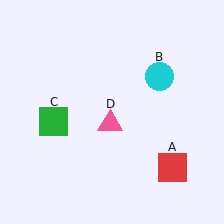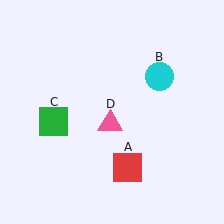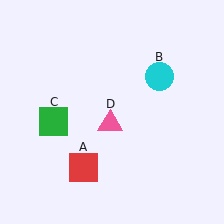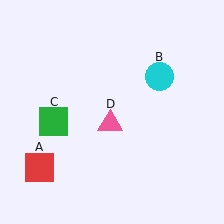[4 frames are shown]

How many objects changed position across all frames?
1 object changed position: red square (object A).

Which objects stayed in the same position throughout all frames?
Cyan circle (object B) and green square (object C) and pink triangle (object D) remained stationary.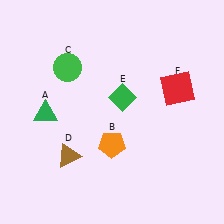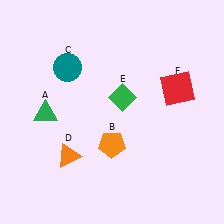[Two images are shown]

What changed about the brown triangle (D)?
In Image 1, D is brown. In Image 2, it changed to orange.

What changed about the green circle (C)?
In Image 1, C is green. In Image 2, it changed to teal.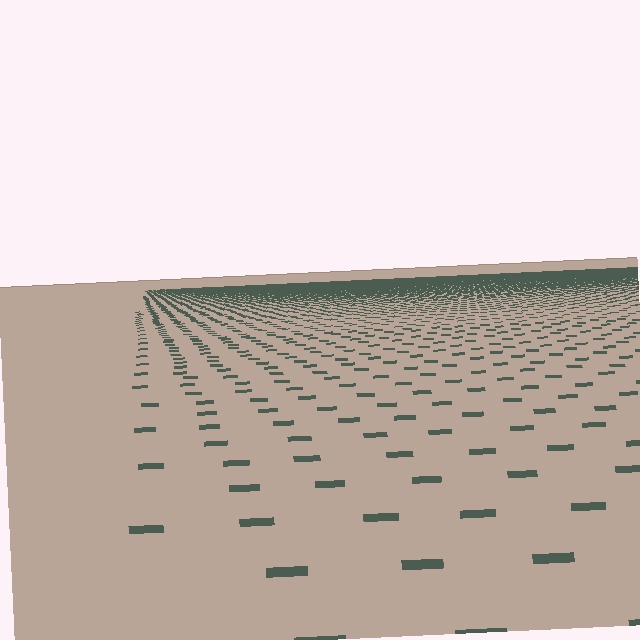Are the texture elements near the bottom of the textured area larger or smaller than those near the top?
Larger. Near the bottom, elements are closer to the viewer and appear at a bigger on-screen size.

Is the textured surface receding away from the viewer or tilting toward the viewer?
The surface is receding away from the viewer. Texture elements get smaller and denser toward the top.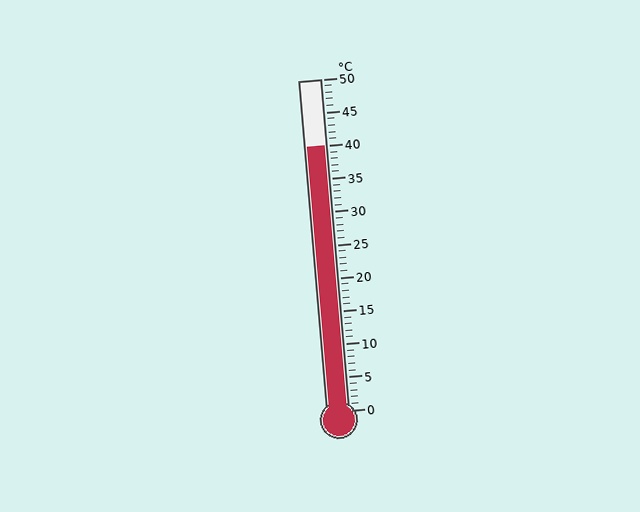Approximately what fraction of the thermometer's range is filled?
The thermometer is filled to approximately 80% of its range.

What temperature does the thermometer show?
The thermometer shows approximately 40°C.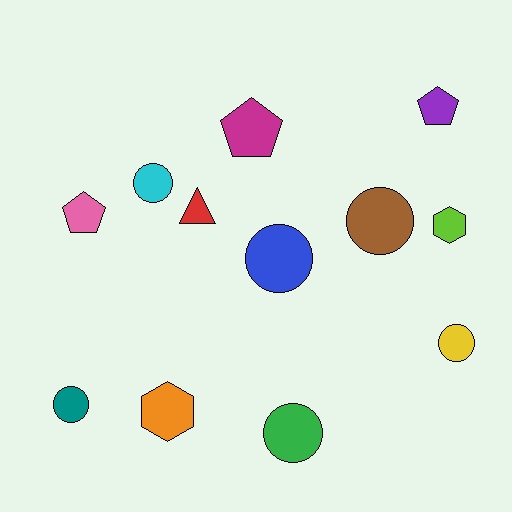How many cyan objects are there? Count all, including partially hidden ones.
There is 1 cyan object.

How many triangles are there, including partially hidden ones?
There is 1 triangle.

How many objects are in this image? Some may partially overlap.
There are 12 objects.